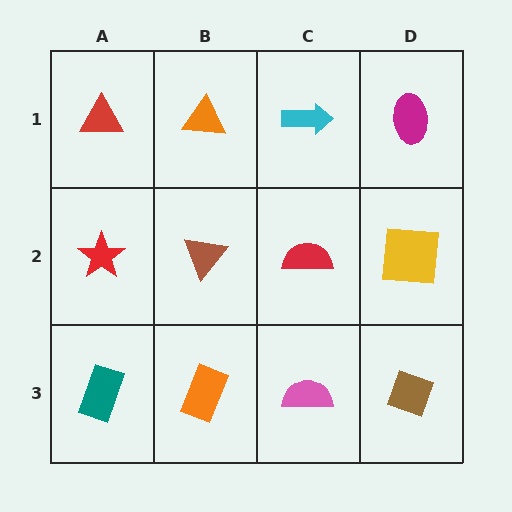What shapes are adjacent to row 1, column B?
A brown triangle (row 2, column B), a red triangle (row 1, column A), a cyan arrow (row 1, column C).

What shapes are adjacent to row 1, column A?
A red star (row 2, column A), an orange triangle (row 1, column B).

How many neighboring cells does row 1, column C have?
3.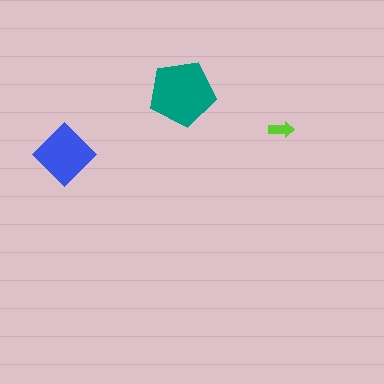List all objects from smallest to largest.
The lime arrow, the blue diamond, the teal pentagon.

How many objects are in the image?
There are 3 objects in the image.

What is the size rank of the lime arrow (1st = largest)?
3rd.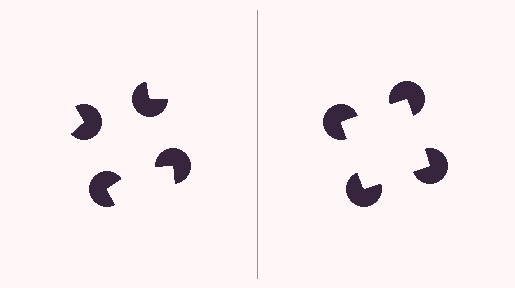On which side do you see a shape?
An illusory square appears on the right side. On the left side the wedge cuts are rotated, so no coherent shape forms.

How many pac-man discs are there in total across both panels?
8 — 4 on each side.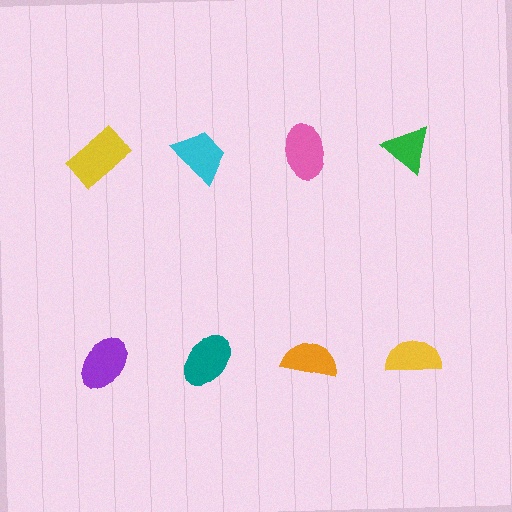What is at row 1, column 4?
A green triangle.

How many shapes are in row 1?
4 shapes.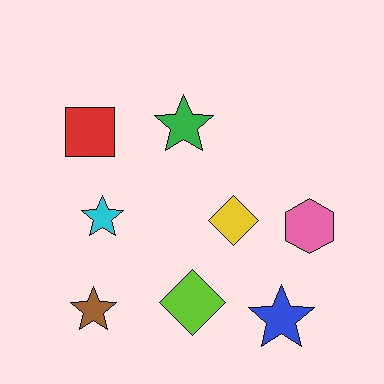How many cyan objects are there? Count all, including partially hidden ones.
There is 1 cyan object.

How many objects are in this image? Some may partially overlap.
There are 8 objects.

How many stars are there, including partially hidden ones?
There are 4 stars.